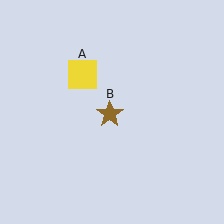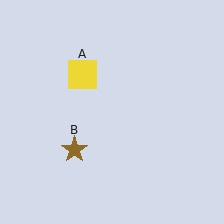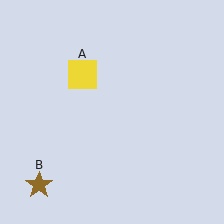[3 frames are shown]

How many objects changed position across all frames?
1 object changed position: brown star (object B).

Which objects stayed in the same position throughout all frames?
Yellow square (object A) remained stationary.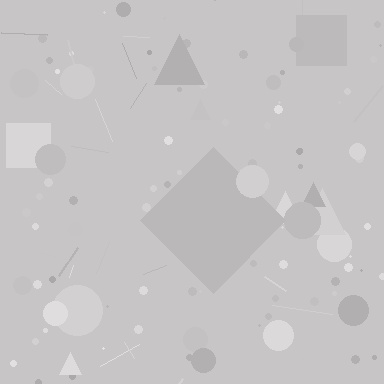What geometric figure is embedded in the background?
A diamond is embedded in the background.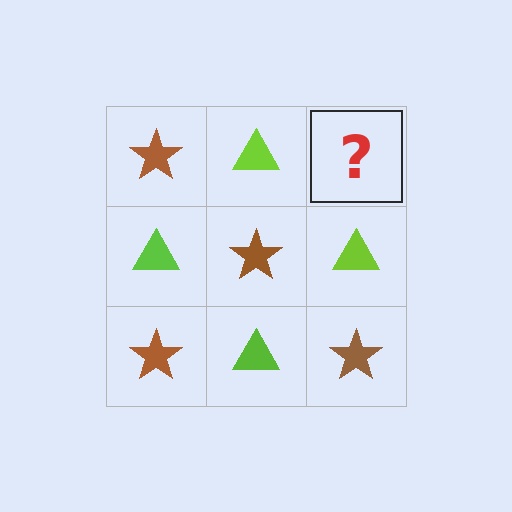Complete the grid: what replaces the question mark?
The question mark should be replaced with a brown star.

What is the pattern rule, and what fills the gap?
The rule is that it alternates brown star and lime triangle in a checkerboard pattern. The gap should be filled with a brown star.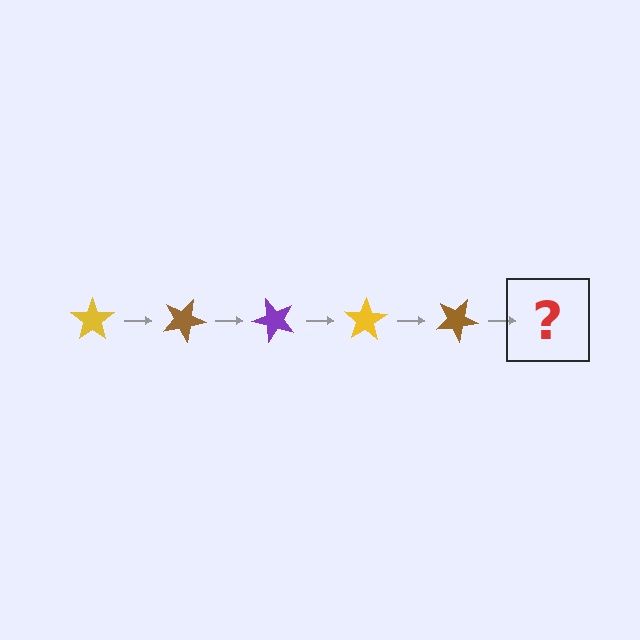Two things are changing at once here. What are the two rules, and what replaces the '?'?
The two rules are that it rotates 25 degrees each step and the color cycles through yellow, brown, and purple. The '?' should be a purple star, rotated 125 degrees from the start.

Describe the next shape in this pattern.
It should be a purple star, rotated 125 degrees from the start.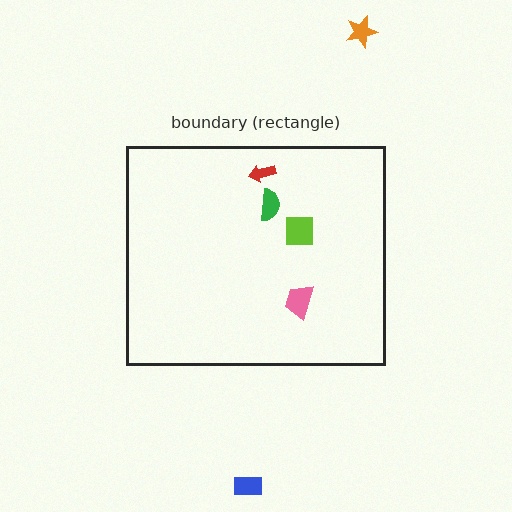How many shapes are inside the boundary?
4 inside, 2 outside.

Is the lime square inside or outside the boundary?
Inside.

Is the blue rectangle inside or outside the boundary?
Outside.